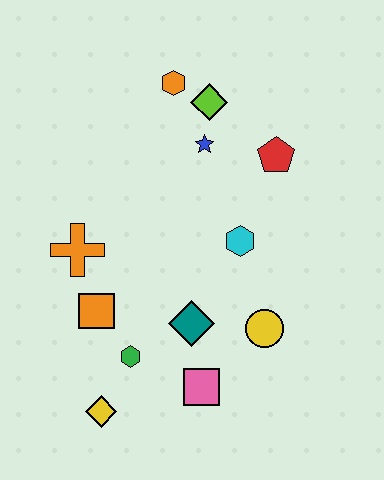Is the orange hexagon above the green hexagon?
Yes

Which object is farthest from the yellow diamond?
The orange hexagon is farthest from the yellow diamond.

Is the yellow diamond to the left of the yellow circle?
Yes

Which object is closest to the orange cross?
The orange square is closest to the orange cross.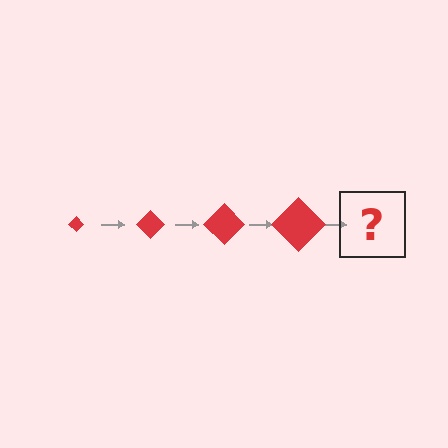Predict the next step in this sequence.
The next step is a red diamond, larger than the previous one.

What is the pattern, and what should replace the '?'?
The pattern is that the diamond gets progressively larger each step. The '?' should be a red diamond, larger than the previous one.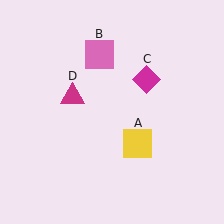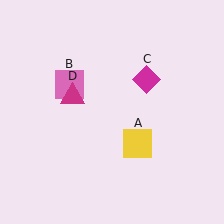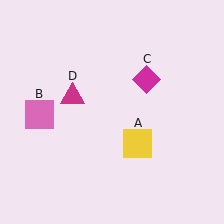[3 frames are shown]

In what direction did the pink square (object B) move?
The pink square (object B) moved down and to the left.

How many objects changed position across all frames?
1 object changed position: pink square (object B).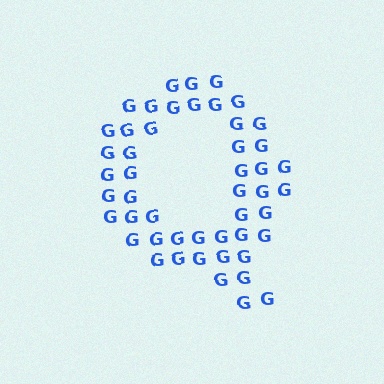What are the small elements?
The small elements are letter G's.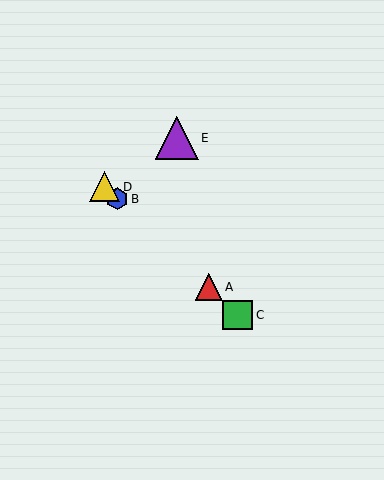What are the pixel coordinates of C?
Object C is at (238, 315).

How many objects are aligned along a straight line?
4 objects (A, B, C, D) are aligned along a straight line.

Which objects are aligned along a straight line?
Objects A, B, C, D are aligned along a straight line.